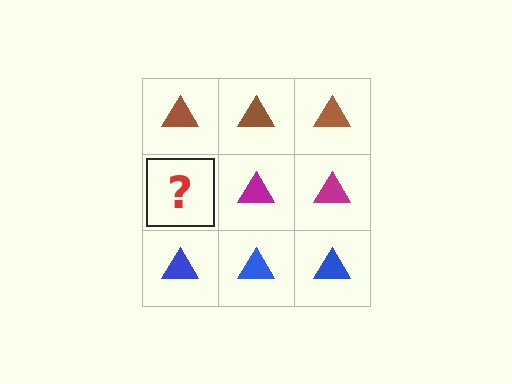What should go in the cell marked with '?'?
The missing cell should contain a magenta triangle.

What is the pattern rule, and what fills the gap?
The rule is that each row has a consistent color. The gap should be filled with a magenta triangle.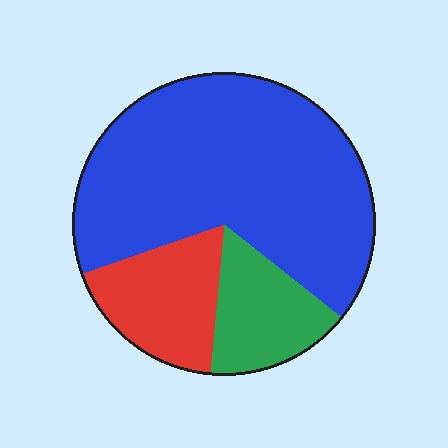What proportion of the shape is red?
Red covers about 20% of the shape.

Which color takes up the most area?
Blue, at roughly 65%.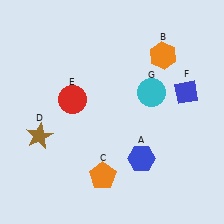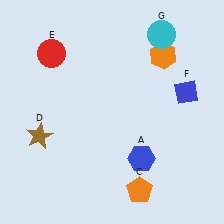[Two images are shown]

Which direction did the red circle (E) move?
The red circle (E) moved up.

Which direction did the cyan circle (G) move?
The cyan circle (G) moved up.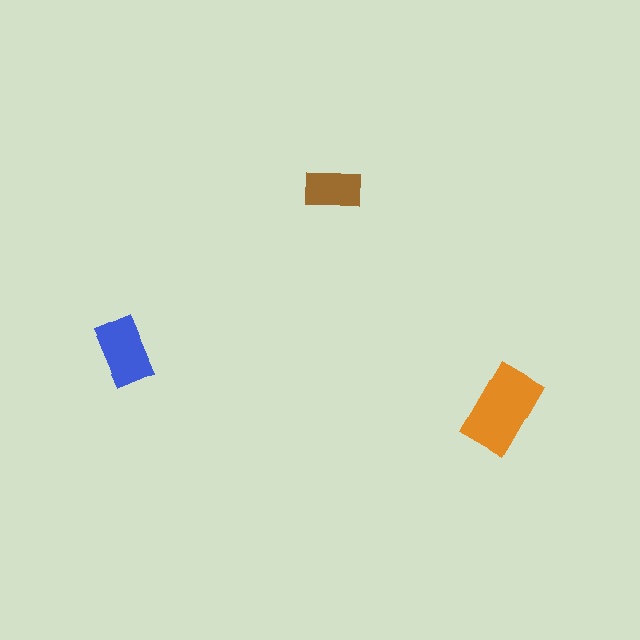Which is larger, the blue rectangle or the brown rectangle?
The blue one.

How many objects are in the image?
There are 3 objects in the image.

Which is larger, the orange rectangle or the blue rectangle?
The orange one.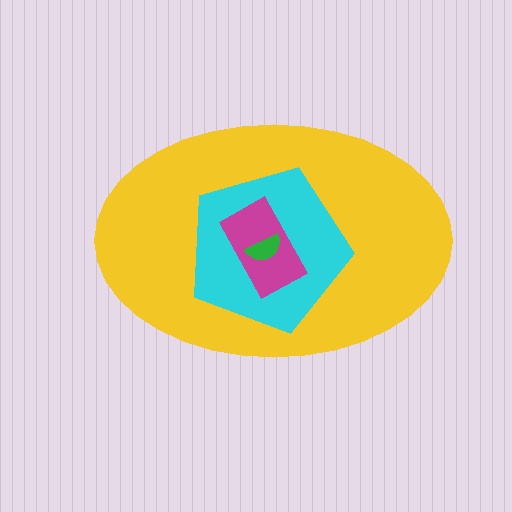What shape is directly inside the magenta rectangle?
The green semicircle.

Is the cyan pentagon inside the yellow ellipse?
Yes.